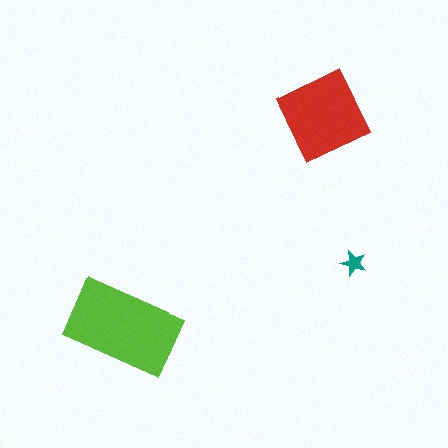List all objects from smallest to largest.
The teal star, the red diamond, the lime rectangle.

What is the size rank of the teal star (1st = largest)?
3rd.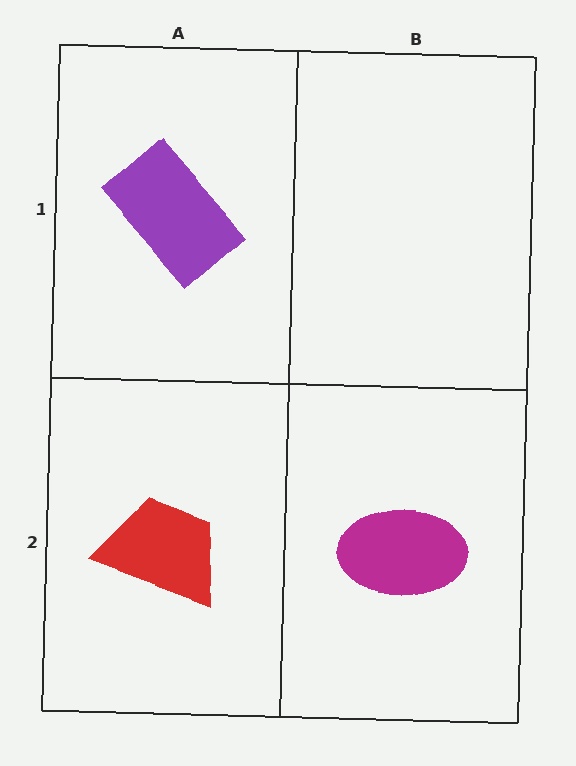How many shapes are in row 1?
1 shape.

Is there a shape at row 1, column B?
No, that cell is empty.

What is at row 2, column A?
A red trapezoid.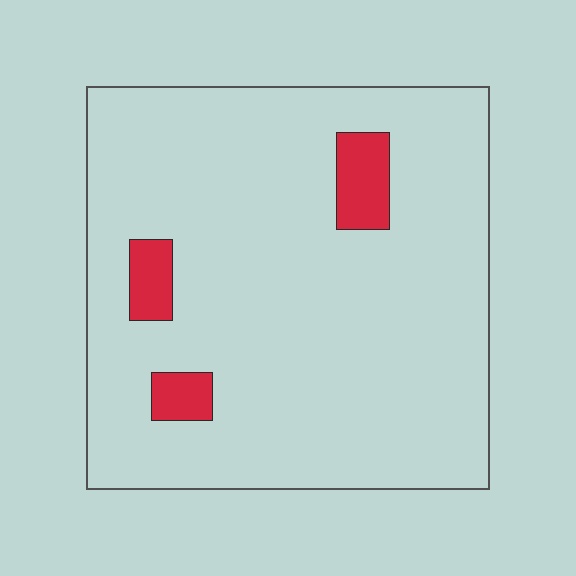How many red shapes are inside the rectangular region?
3.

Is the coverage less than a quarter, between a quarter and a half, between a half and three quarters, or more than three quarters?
Less than a quarter.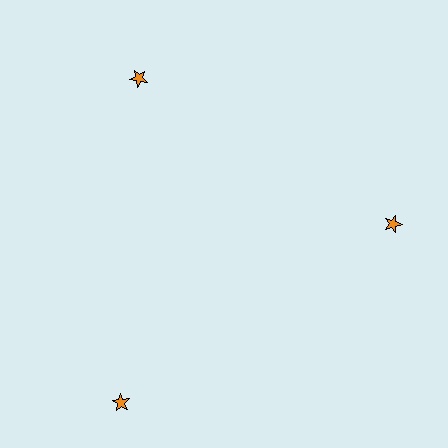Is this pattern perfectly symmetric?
No. The 3 orange stars are arranged in a ring, but one element near the 7 o'clock position is pushed outward from the center, breaking the 3-fold rotational symmetry.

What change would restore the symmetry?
The symmetry would be restored by moving it inward, back onto the ring so that all 3 stars sit at equal angles and equal distance from the center.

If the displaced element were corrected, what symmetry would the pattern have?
It would have 3-fold rotational symmetry — the pattern would map onto itself every 120 degrees.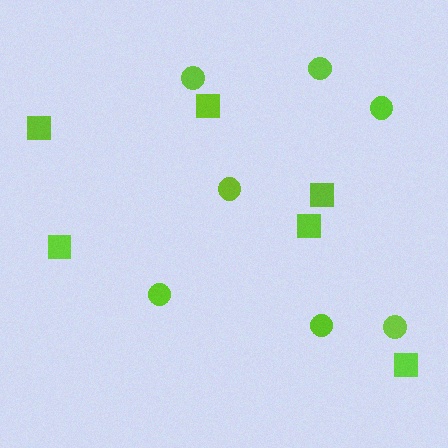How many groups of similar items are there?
There are 2 groups: one group of circles (7) and one group of squares (6).